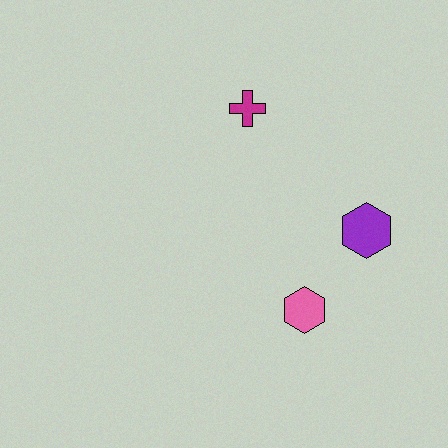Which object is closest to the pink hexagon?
The purple hexagon is closest to the pink hexagon.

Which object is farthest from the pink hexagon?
The magenta cross is farthest from the pink hexagon.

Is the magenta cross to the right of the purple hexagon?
No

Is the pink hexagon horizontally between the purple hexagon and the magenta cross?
Yes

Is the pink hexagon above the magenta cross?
No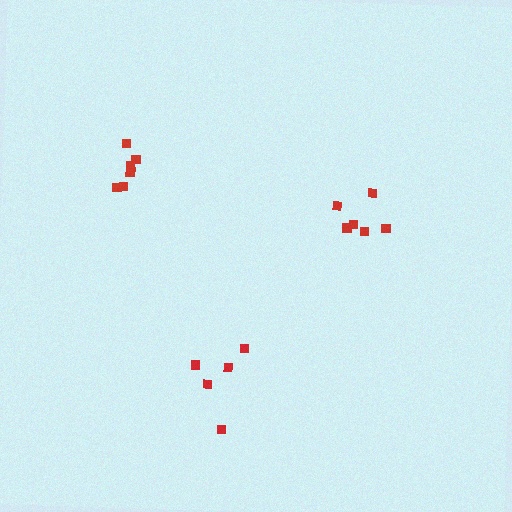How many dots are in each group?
Group 1: 6 dots, Group 2: 6 dots, Group 3: 5 dots (17 total).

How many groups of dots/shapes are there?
There are 3 groups.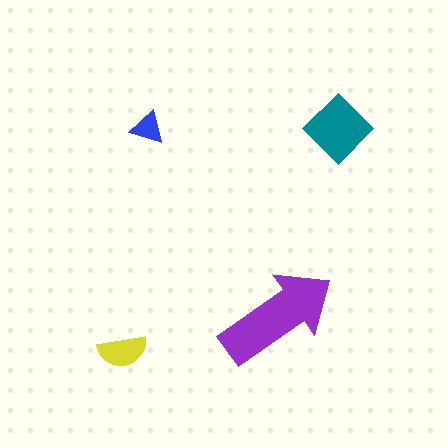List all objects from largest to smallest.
The purple arrow, the teal diamond, the yellow semicircle, the blue triangle.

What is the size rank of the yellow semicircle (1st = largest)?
3rd.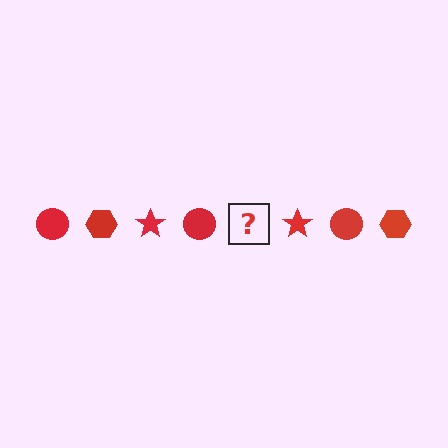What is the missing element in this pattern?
The missing element is a red hexagon.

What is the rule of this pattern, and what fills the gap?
The rule is that the pattern cycles through circle, hexagon, star shapes in red. The gap should be filled with a red hexagon.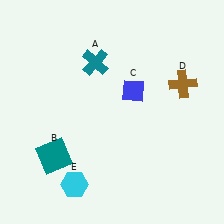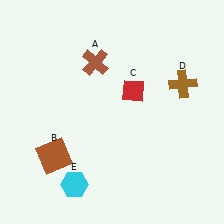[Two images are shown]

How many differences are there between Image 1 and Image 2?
There are 3 differences between the two images.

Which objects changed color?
A changed from teal to brown. B changed from teal to brown. C changed from blue to red.